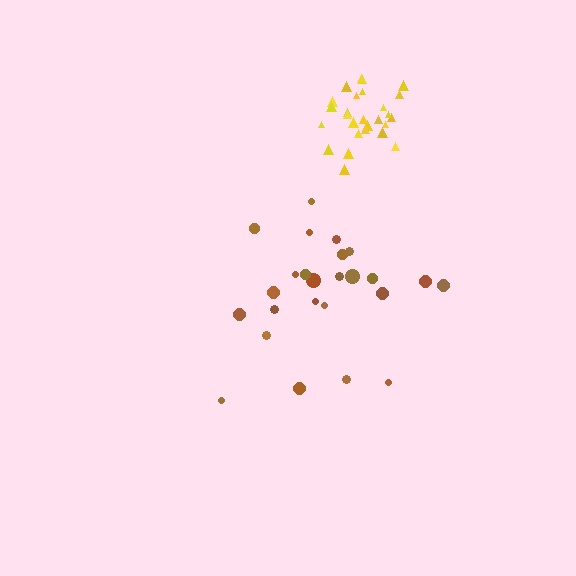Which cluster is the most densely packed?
Yellow.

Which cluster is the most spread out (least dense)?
Brown.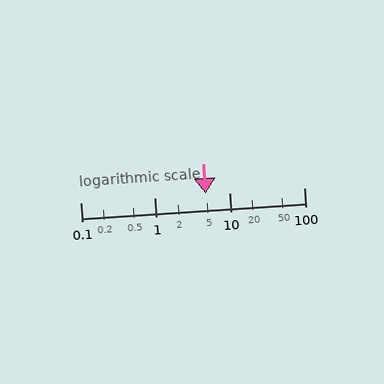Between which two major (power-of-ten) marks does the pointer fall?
The pointer is between 1 and 10.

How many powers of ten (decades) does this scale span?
The scale spans 3 decades, from 0.1 to 100.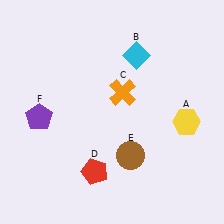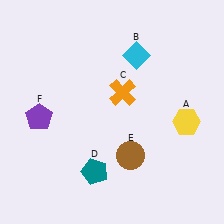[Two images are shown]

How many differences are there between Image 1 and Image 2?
There is 1 difference between the two images.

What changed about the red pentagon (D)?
In Image 1, D is red. In Image 2, it changed to teal.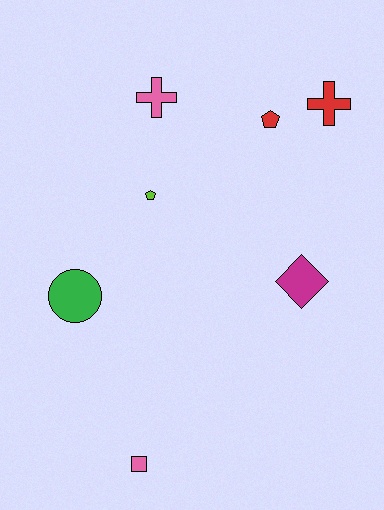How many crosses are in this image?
There are 2 crosses.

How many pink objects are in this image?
There are 2 pink objects.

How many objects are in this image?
There are 7 objects.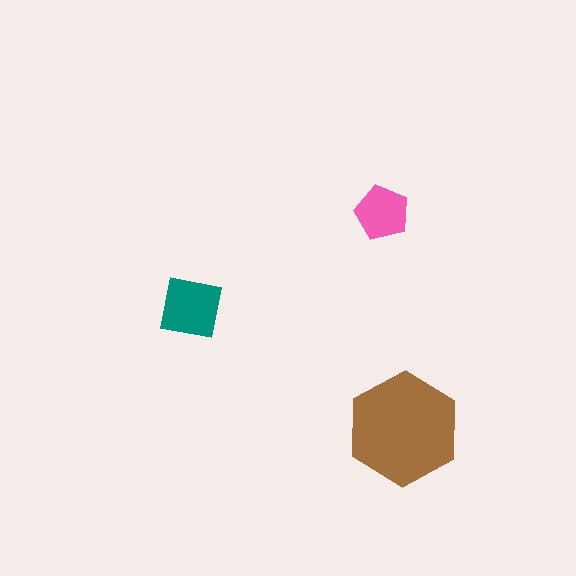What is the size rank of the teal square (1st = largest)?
2nd.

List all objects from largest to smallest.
The brown hexagon, the teal square, the pink pentagon.